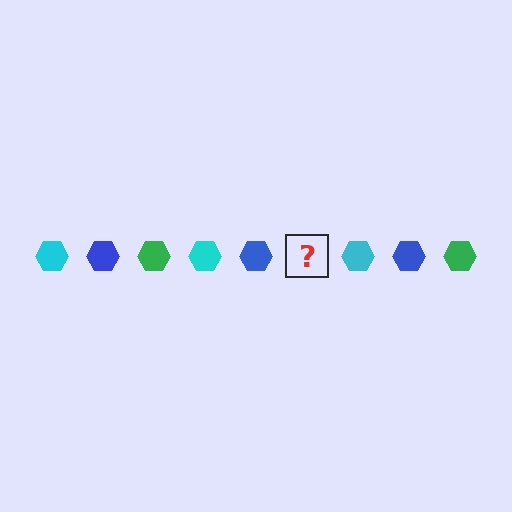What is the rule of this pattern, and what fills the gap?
The rule is that the pattern cycles through cyan, blue, green hexagons. The gap should be filled with a green hexagon.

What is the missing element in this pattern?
The missing element is a green hexagon.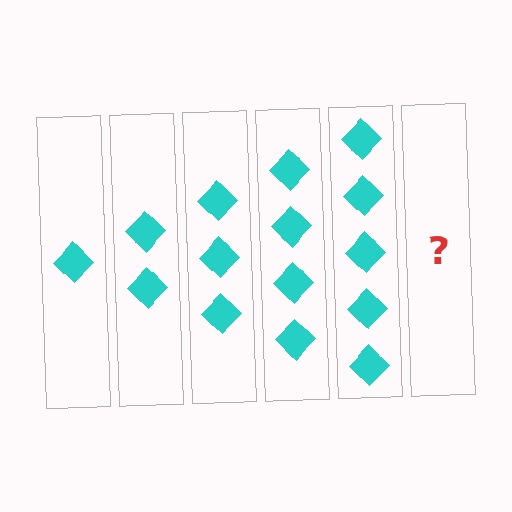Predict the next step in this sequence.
The next step is 6 diamonds.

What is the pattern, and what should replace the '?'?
The pattern is that each step adds one more diamond. The '?' should be 6 diamonds.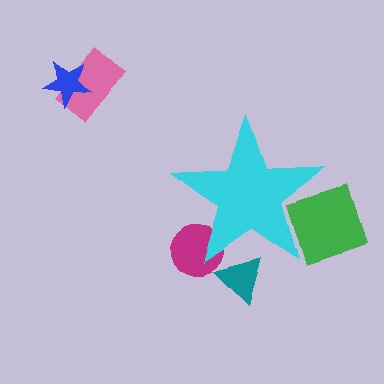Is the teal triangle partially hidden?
Yes, the teal triangle is partially hidden behind the cyan star.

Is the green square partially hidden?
Yes, the green square is partially hidden behind the cyan star.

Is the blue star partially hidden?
No, the blue star is fully visible.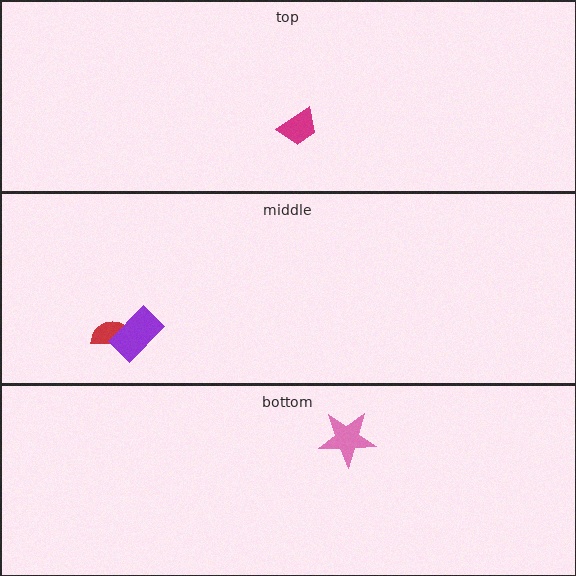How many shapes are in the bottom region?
1.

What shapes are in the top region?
The magenta trapezoid.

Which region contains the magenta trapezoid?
The top region.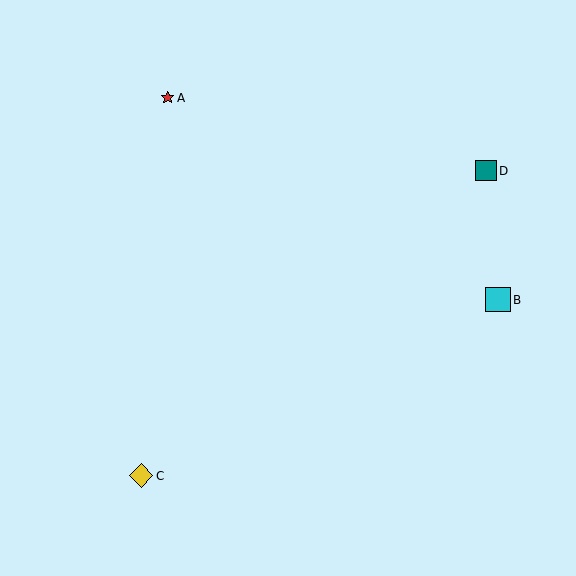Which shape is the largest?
The cyan square (labeled B) is the largest.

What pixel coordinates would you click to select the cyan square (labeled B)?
Click at (498, 300) to select the cyan square B.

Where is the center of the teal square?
The center of the teal square is at (486, 171).